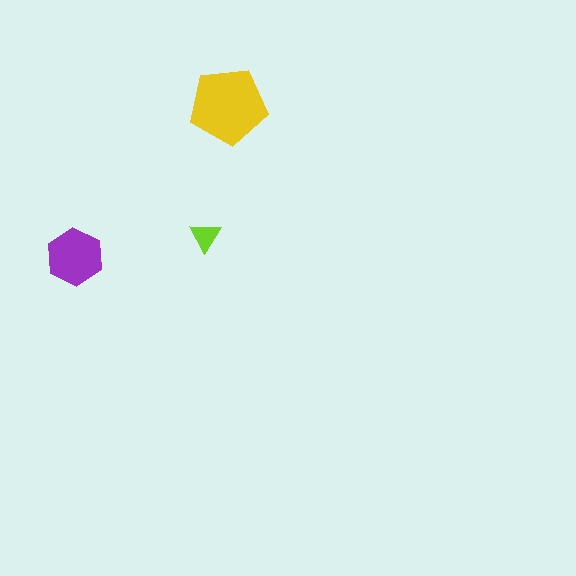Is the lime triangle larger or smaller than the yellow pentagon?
Smaller.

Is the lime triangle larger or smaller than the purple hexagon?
Smaller.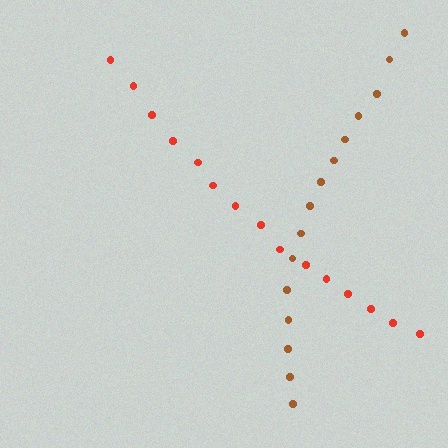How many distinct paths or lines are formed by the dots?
There are 2 distinct paths.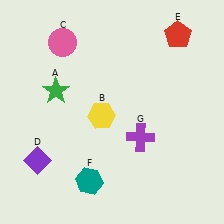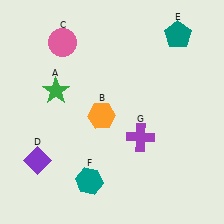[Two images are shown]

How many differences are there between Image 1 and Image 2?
There are 2 differences between the two images.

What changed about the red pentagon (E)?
In Image 1, E is red. In Image 2, it changed to teal.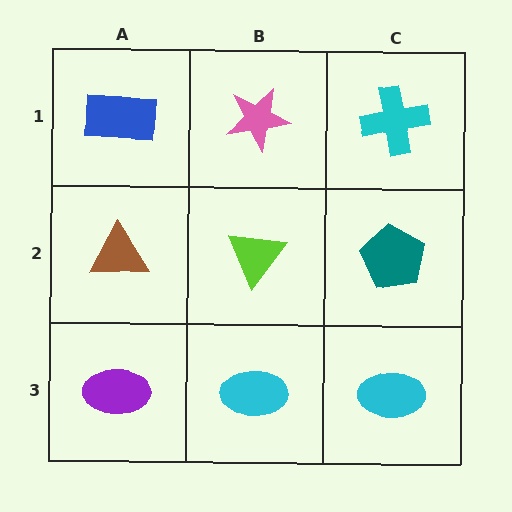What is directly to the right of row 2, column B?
A teal pentagon.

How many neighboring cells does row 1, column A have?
2.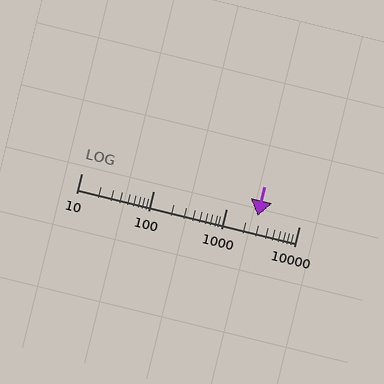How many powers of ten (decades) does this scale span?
The scale spans 3 decades, from 10 to 10000.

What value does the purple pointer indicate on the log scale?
The pointer indicates approximately 2700.